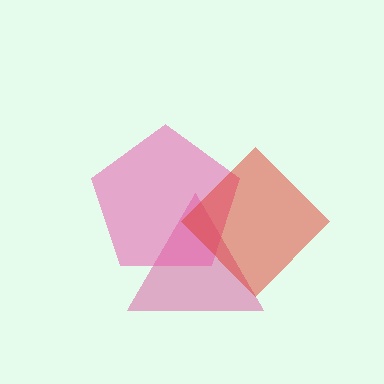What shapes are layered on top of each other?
The layered shapes are: a magenta triangle, a pink pentagon, a red diamond.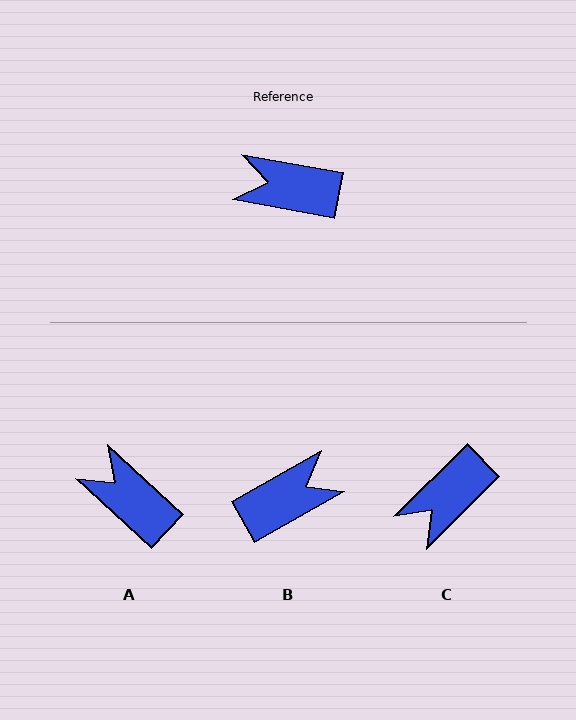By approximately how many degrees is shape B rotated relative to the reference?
Approximately 140 degrees clockwise.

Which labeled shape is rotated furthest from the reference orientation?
B, about 140 degrees away.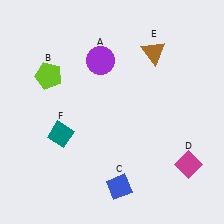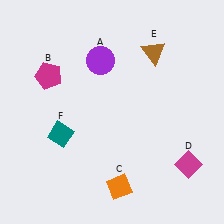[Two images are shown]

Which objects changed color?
B changed from lime to magenta. C changed from blue to orange.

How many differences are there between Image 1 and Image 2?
There are 2 differences between the two images.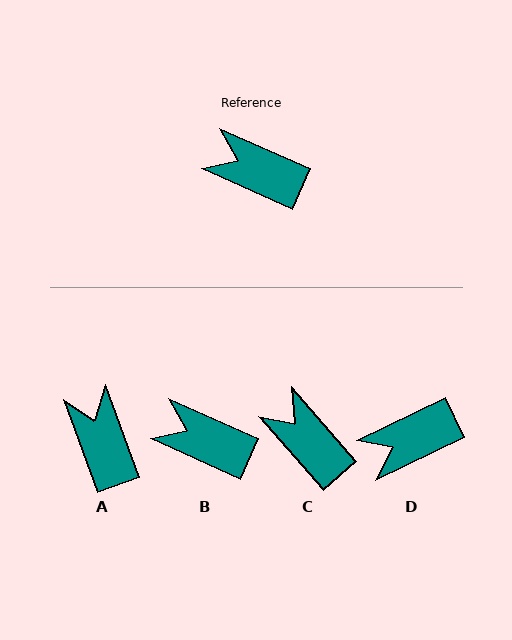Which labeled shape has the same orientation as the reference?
B.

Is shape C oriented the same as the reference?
No, it is off by about 25 degrees.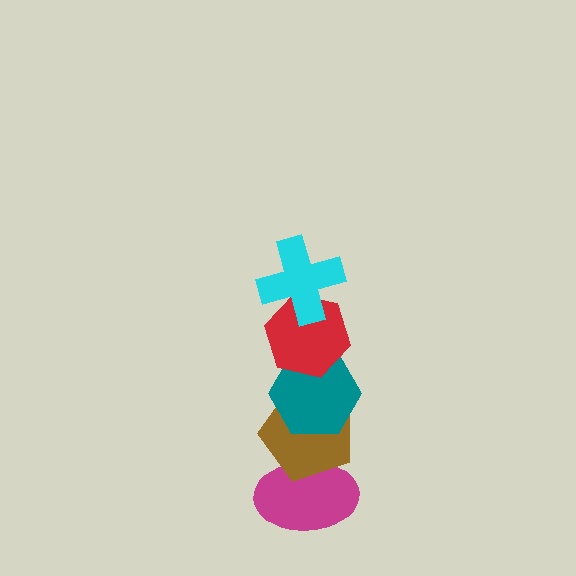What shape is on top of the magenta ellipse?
The brown pentagon is on top of the magenta ellipse.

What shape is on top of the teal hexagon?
The red hexagon is on top of the teal hexagon.